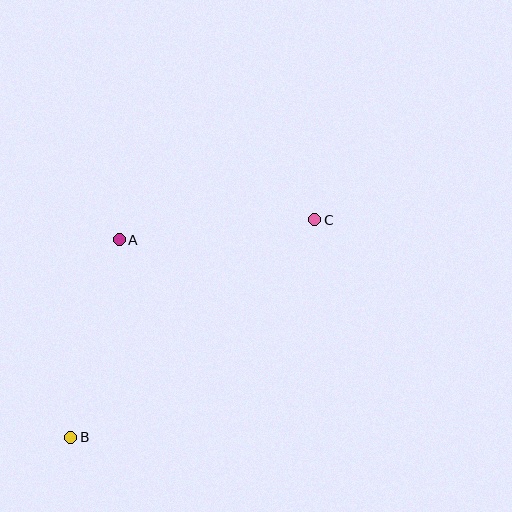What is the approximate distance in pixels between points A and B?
The distance between A and B is approximately 204 pixels.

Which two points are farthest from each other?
Points B and C are farthest from each other.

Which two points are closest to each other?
Points A and C are closest to each other.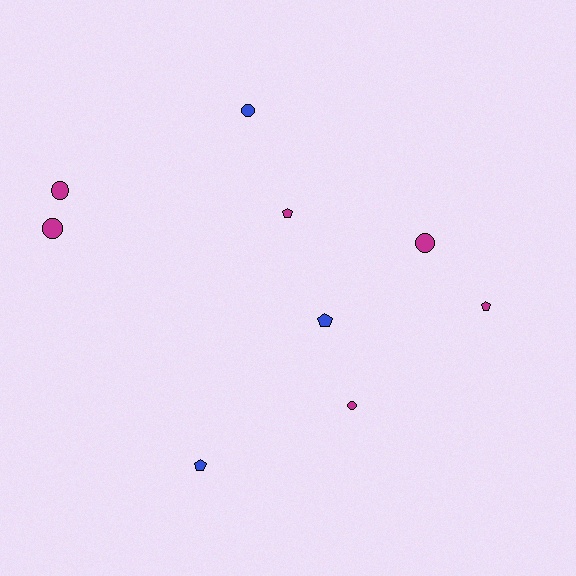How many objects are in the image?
There are 9 objects.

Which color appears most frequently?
Magenta, with 6 objects.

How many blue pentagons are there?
There are 2 blue pentagons.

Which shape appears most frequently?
Circle, with 5 objects.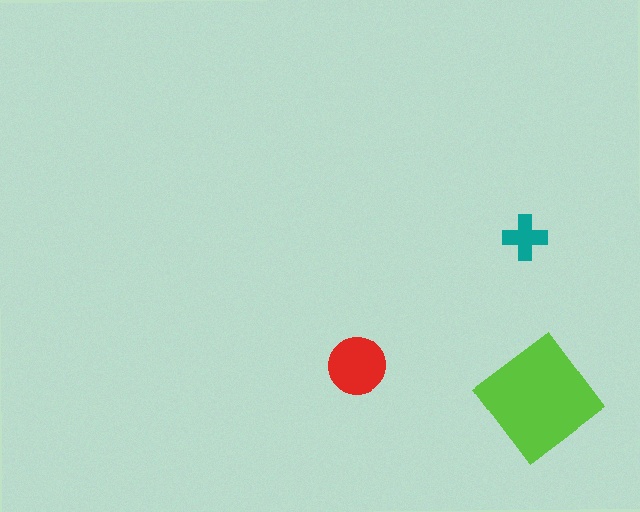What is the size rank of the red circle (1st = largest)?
2nd.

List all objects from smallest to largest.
The teal cross, the red circle, the lime diamond.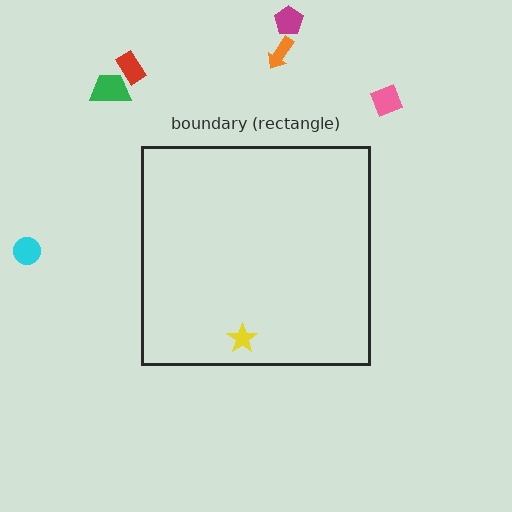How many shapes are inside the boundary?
1 inside, 6 outside.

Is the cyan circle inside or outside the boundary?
Outside.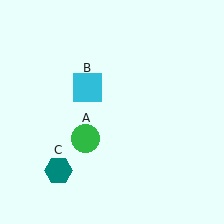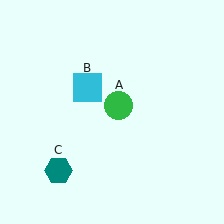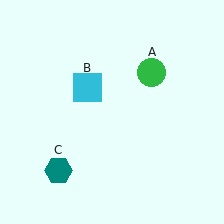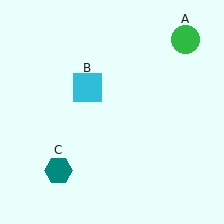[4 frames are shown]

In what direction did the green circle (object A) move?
The green circle (object A) moved up and to the right.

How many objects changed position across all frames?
1 object changed position: green circle (object A).